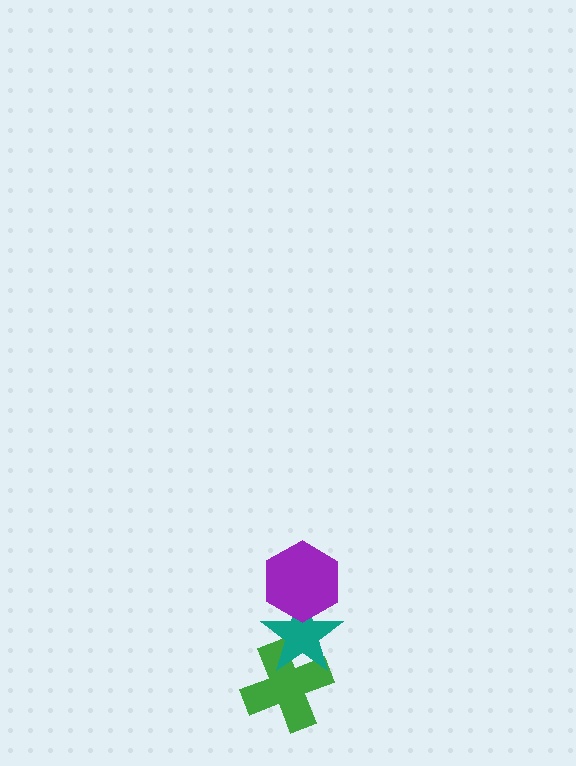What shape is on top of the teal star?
The purple hexagon is on top of the teal star.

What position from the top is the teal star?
The teal star is 2nd from the top.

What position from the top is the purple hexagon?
The purple hexagon is 1st from the top.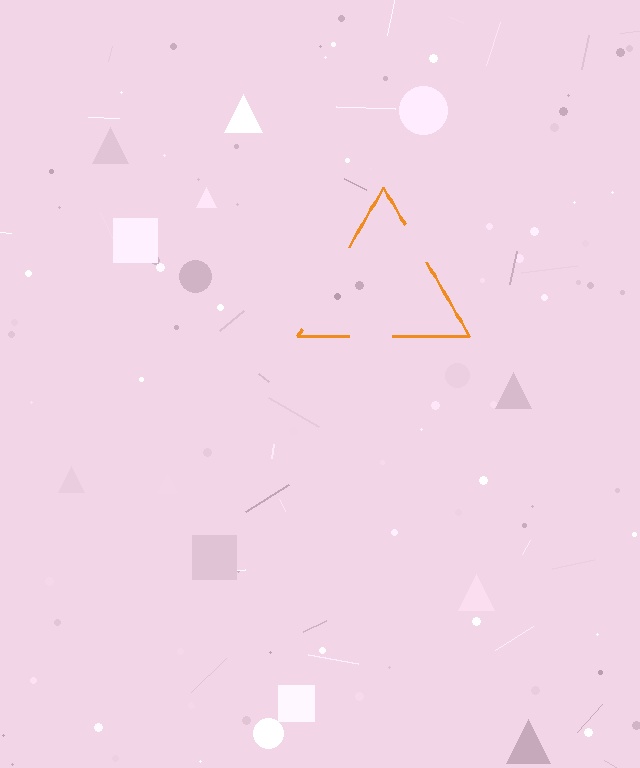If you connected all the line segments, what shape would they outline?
They would outline a triangle.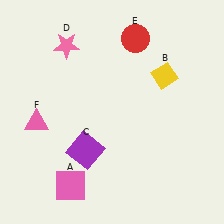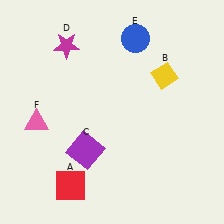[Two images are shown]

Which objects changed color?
A changed from pink to red. D changed from pink to magenta. E changed from red to blue.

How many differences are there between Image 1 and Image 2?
There are 3 differences between the two images.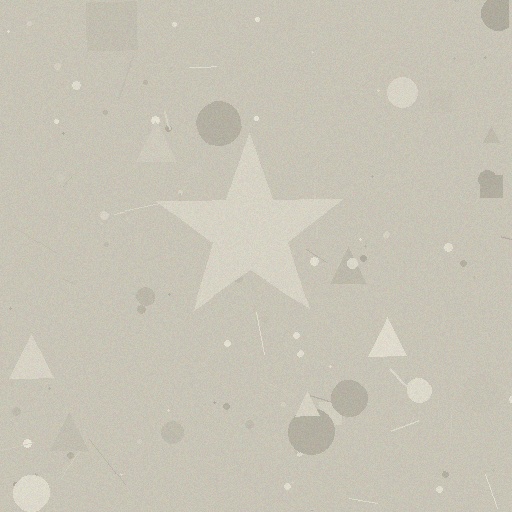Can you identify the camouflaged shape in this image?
The camouflaged shape is a star.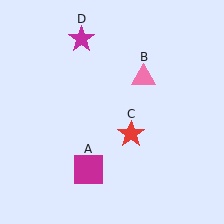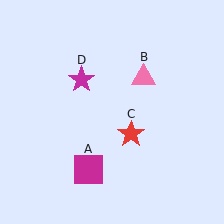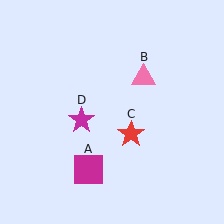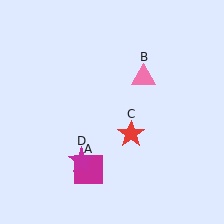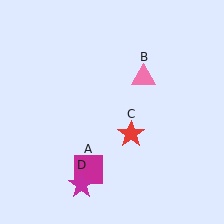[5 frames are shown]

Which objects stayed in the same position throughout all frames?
Magenta square (object A) and pink triangle (object B) and red star (object C) remained stationary.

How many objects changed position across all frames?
1 object changed position: magenta star (object D).